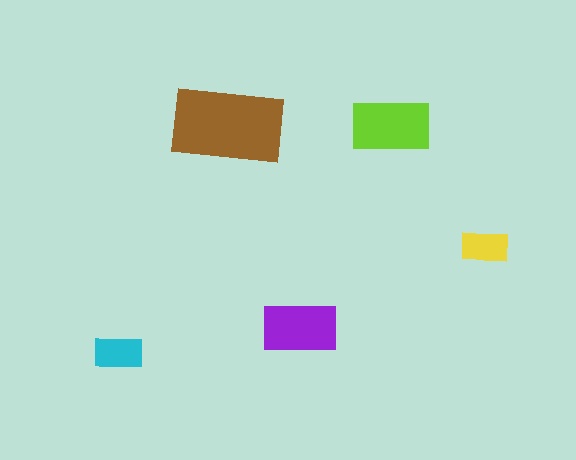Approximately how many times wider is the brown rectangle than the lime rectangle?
About 1.5 times wider.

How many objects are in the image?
There are 5 objects in the image.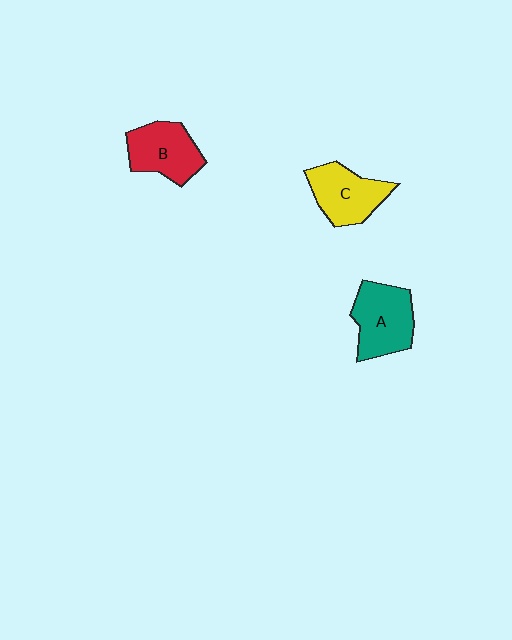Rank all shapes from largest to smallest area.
From largest to smallest: A (teal), C (yellow), B (red).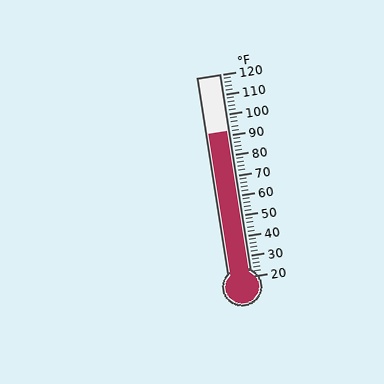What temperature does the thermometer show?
The thermometer shows approximately 92°F.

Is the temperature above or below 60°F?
The temperature is above 60°F.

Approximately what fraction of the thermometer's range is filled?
The thermometer is filled to approximately 70% of its range.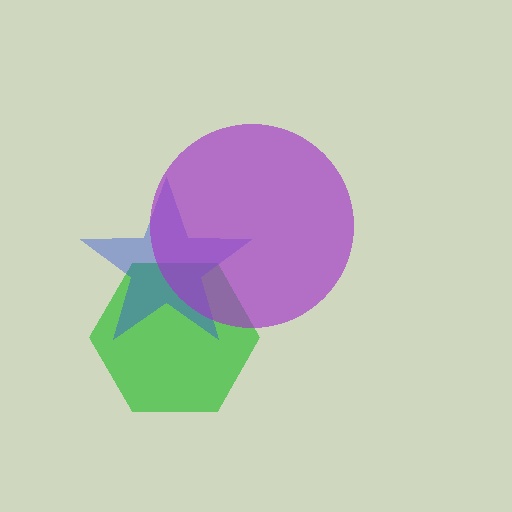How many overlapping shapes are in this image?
There are 3 overlapping shapes in the image.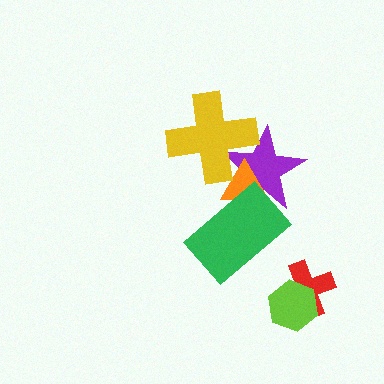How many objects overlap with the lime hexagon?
1 object overlaps with the lime hexagon.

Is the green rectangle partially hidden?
No, no other shape covers it.